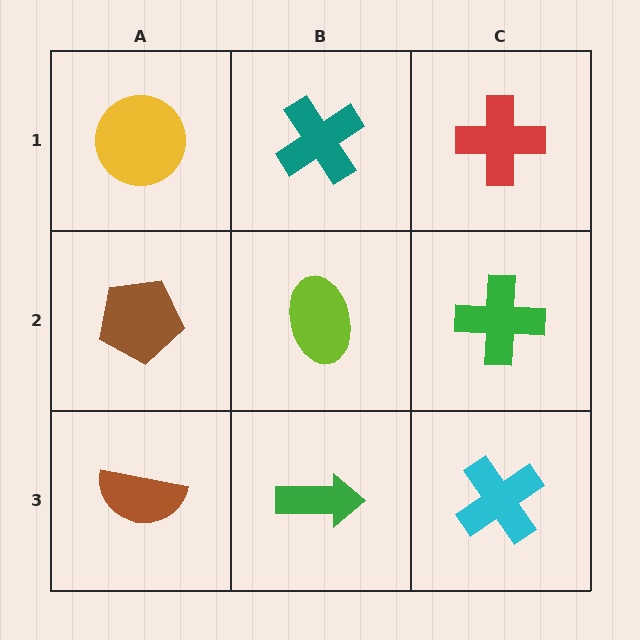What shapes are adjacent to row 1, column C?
A green cross (row 2, column C), a teal cross (row 1, column B).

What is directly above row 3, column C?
A green cross.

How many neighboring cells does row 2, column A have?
3.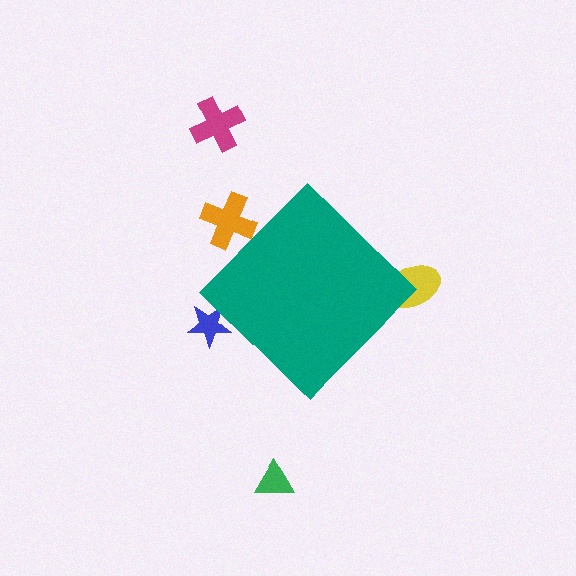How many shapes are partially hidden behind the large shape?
3 shapes are partially hidden.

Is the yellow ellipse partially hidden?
Yes, the yellow ellipse is partially hidden behind the teal diamond.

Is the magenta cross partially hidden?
No, the magenta cross is fully visible.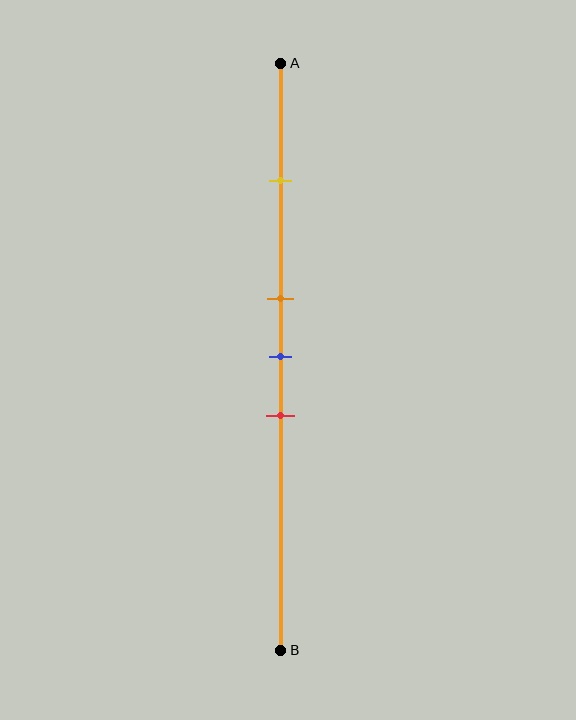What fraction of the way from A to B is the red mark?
The red mark is approximately 60% (0.6) of the way from A to B.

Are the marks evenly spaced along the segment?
No, the marks are not evenly spaced.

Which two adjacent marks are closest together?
The orange and blue marks are the closest adjacent pair.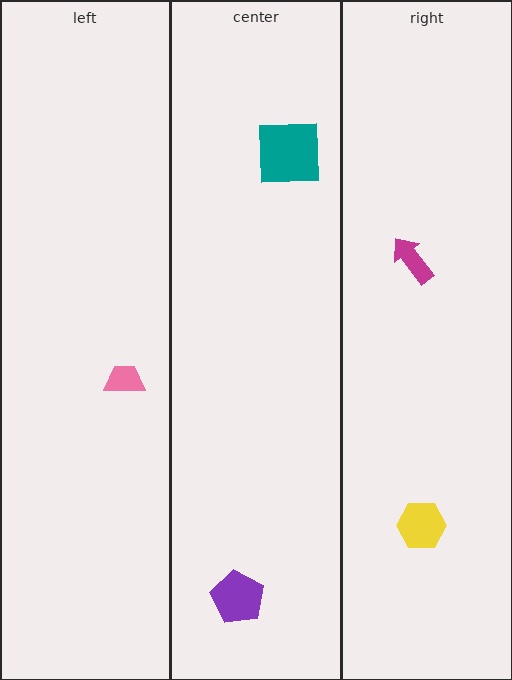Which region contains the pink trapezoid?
The left region.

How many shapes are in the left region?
1.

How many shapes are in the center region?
2.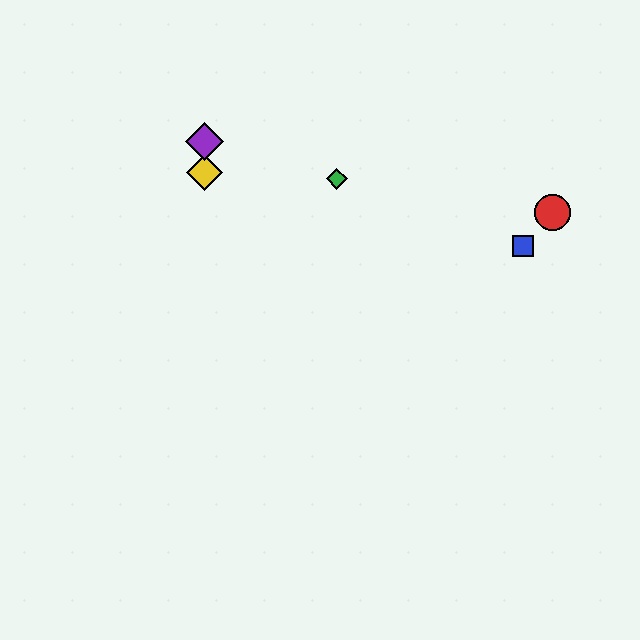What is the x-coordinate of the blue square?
The blue square is at x≈523.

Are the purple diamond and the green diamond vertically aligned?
No, the purple diamond is at x≈204 and the green diamond is at x≈337.